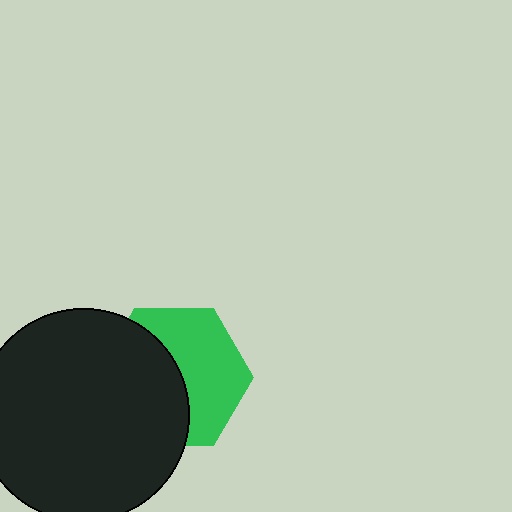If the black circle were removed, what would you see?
You would see the complete green hexagon.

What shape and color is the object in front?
The object in front is a black circle.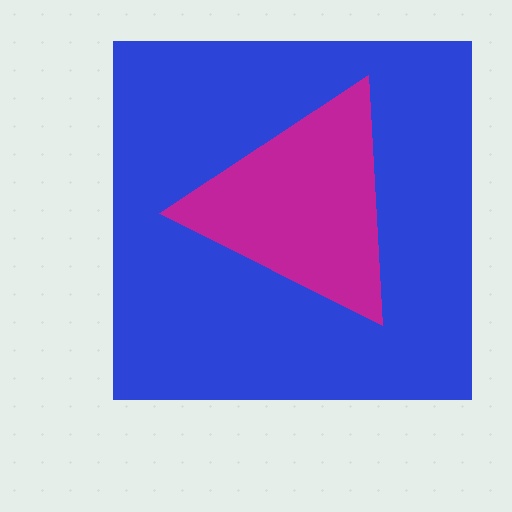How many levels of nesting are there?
2.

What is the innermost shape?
The magenta triangle.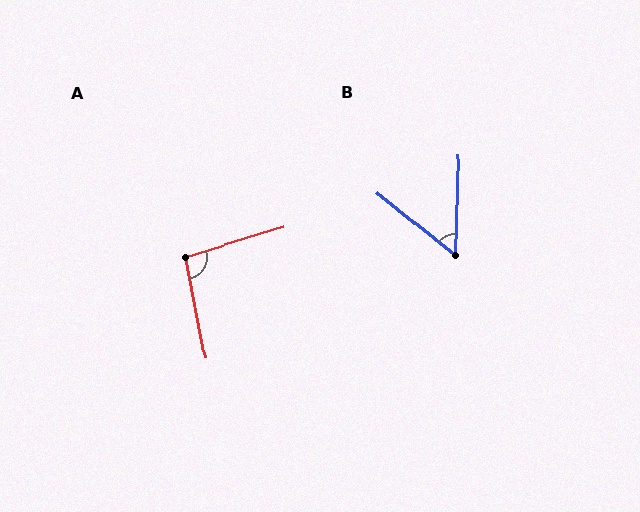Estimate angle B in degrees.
Approximately 53 degrees.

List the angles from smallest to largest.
B (53°), A (96°).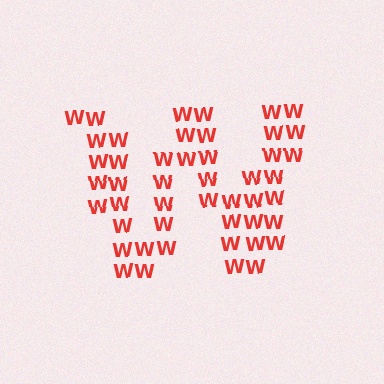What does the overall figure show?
The overall figure shows the letter W.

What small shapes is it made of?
It is made of small letter W's.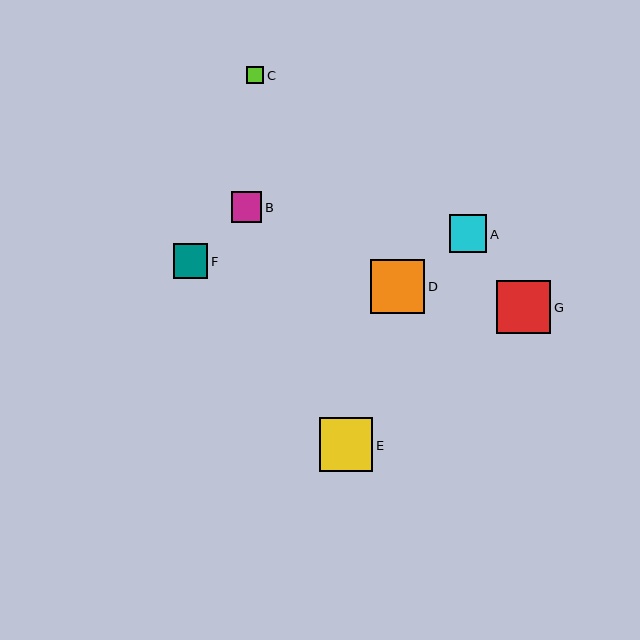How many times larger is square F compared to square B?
Square F is approximately 1.1 times the size of square B.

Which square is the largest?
Square D is the largest with a size of approximately 55 pixels.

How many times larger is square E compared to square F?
Square E is approximately 1.5 times the size of square F.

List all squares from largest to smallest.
From largest to smallest: D, G, E, A, F, B, C.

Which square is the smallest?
Square C is the smallest with a size of approximately 17 pixels.